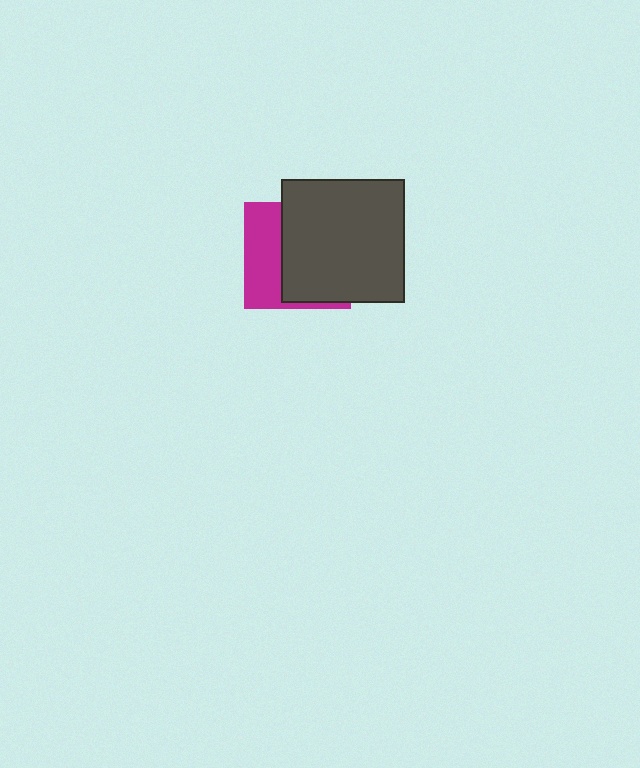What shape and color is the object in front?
The object in front is a dark gray square.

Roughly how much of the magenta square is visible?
A small part of it is visible (roughly 39%).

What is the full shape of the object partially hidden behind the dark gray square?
The partially hidden object is a magenta square.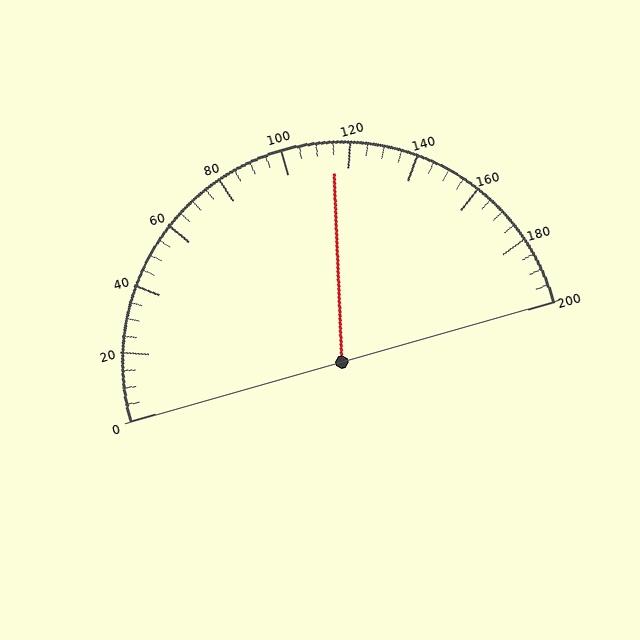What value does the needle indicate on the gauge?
The needle indicates approximately 115.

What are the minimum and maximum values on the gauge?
The gauge ranges from 0 to 200.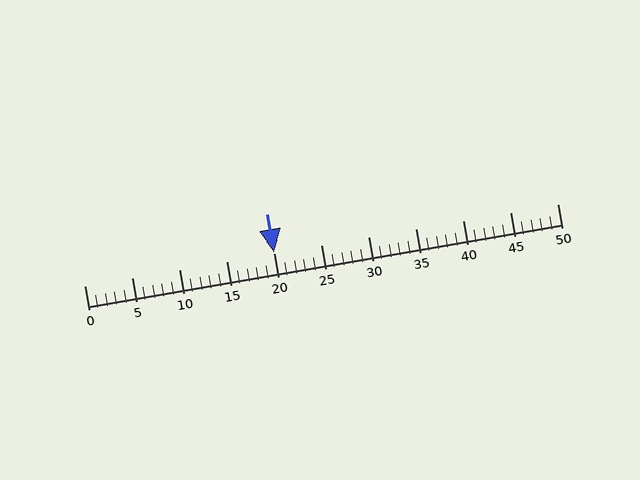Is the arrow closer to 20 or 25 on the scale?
The arrow is closer to 20.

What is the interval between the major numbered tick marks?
The major tick marks are spaced 5 units apart.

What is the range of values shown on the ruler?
The ruler shows values from 0 to 50.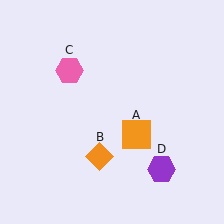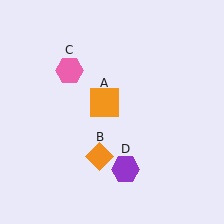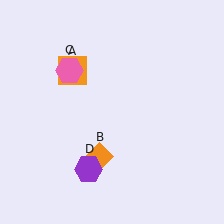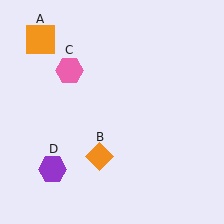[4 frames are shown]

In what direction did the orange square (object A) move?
The orange square (object A) moved up and to the left.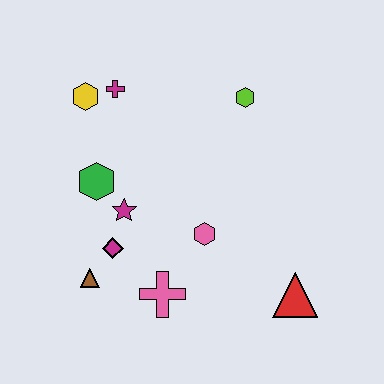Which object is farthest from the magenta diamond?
The lime hexagon is farthest from the magenta diamond.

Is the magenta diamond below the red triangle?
No